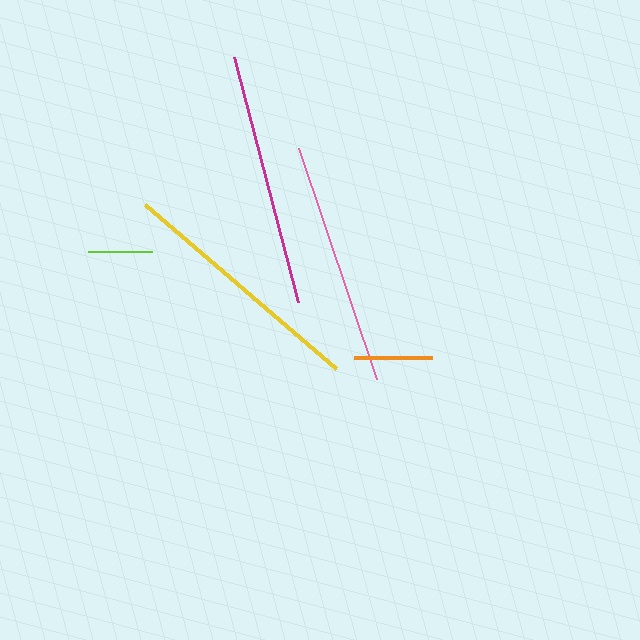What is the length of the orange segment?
The orange segment is approximately 77 pixels long.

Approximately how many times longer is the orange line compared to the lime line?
The orange line is approximately 1.2 times the length of the lime line.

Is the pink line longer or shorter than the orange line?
The pink line is longer than the orange line.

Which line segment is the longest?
The magenta line is the longest at approximately 253 pixels.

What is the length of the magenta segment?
The magenta segment is approximately 253 pixels long.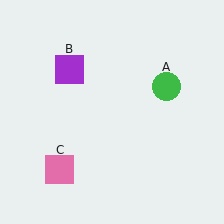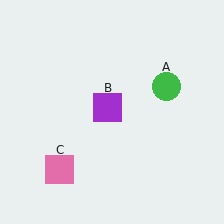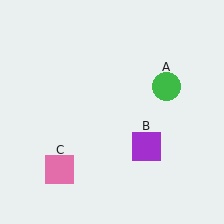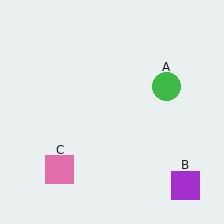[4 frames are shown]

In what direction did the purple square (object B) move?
The purple square (object B) moved down and to the right.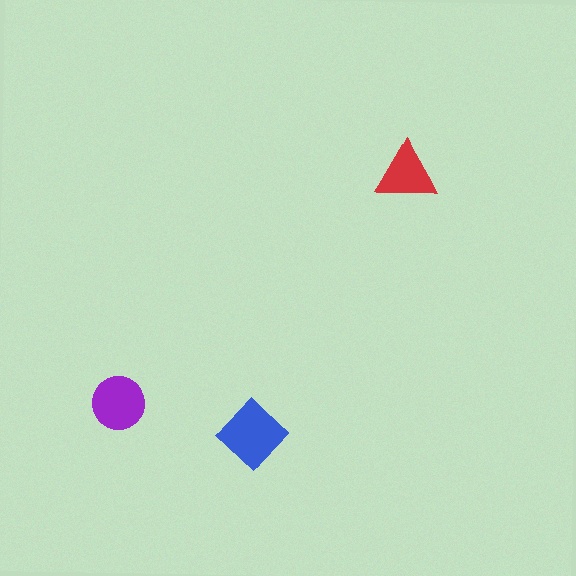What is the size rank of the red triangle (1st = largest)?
3rd.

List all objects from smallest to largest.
The red triangle, the purple circle, the blue diamond.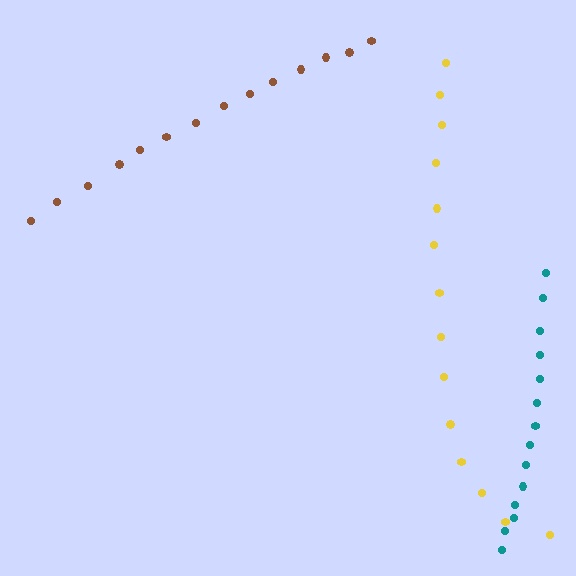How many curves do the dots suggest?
There are 3 distinct paths.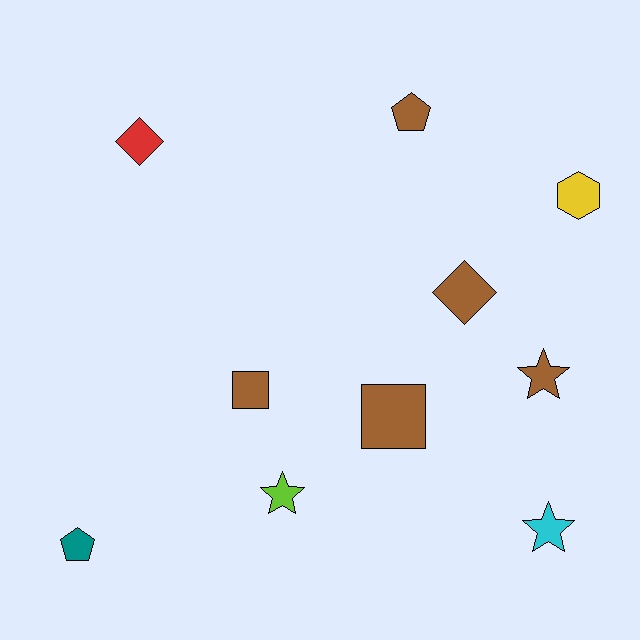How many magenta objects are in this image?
There are no magenta objects.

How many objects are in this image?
There are 10 objects.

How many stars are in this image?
There are 3 stars.